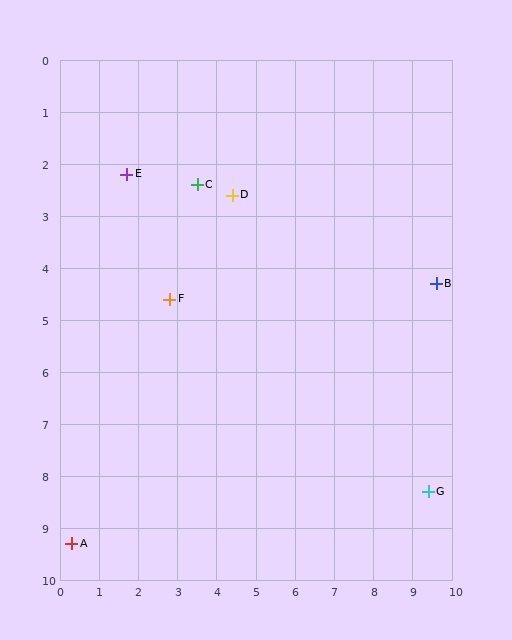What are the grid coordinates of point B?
Point B is at approximately (9.6, 4.3).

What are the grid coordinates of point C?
Point C is at approximately (3.5, 2.4).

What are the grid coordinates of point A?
Point A is at approximately (0.3, 9.3).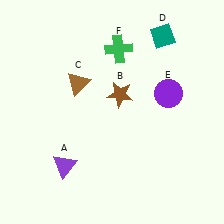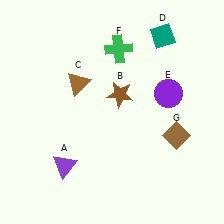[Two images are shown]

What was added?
A brown diamond (G) was added in Image 2.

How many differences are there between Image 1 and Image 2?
There is 1 difference between the two images.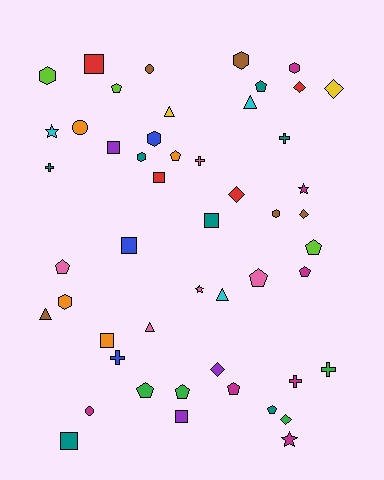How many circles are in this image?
There are 3 circles.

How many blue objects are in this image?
There are 3 blue objects.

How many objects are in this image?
There are 50 objects.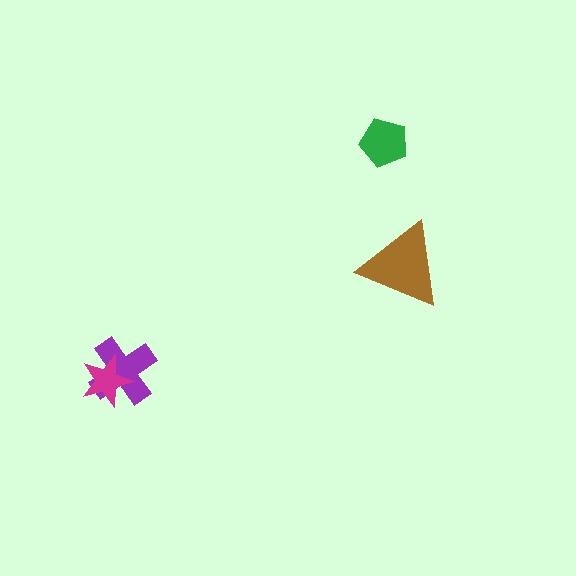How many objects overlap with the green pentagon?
0 objects overlap with the green pentagon.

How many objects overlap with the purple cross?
1 object overlaps with the purple cross.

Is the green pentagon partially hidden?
No, no other shape covers it.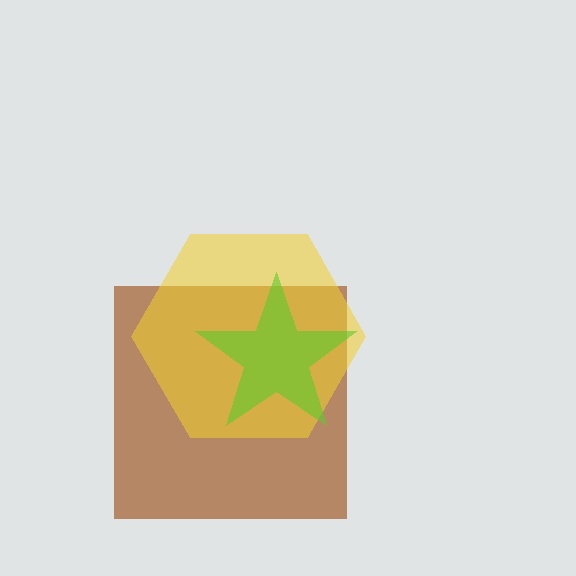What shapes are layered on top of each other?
The layered shapes are: a brown square, a yellow hexagon, a lime star.